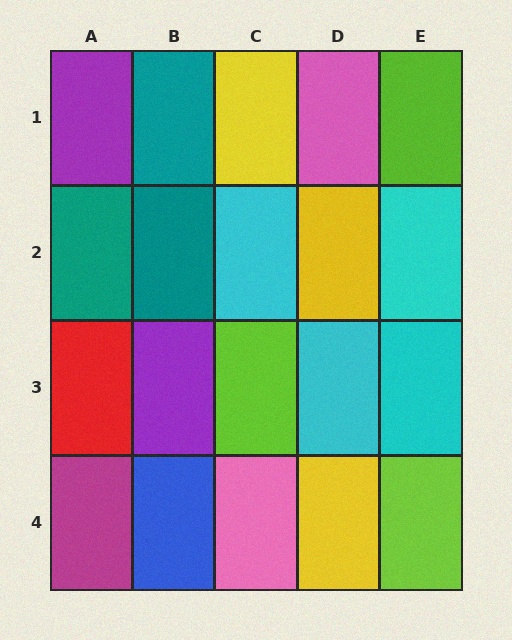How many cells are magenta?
1 cell is magenta.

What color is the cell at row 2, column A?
Teal.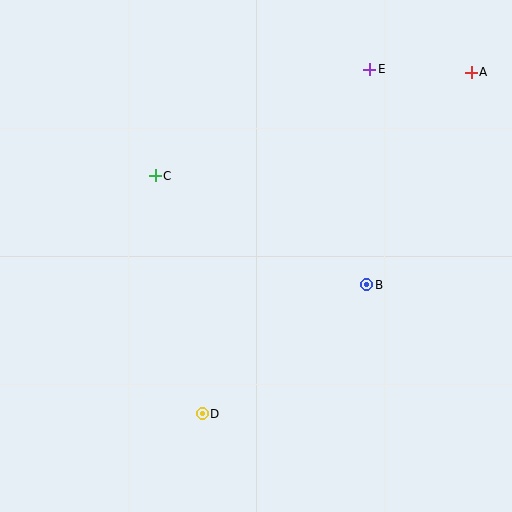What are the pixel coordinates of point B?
Point B is at (367, 285).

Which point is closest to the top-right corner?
Point A is closest to the top-right corner.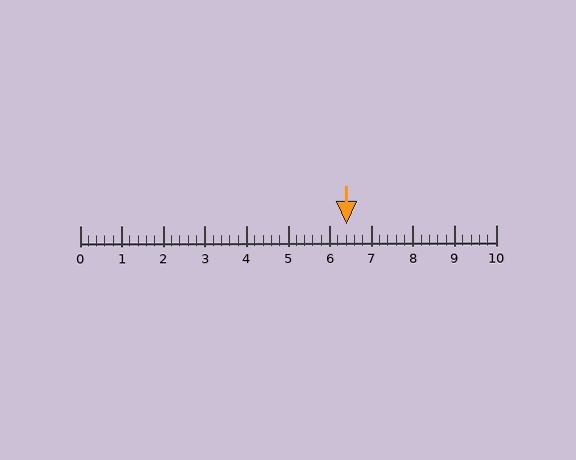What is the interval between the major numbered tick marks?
The major tick marks are spaced 1 units apart.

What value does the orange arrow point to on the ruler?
The orange arrow points to approximately 6.4.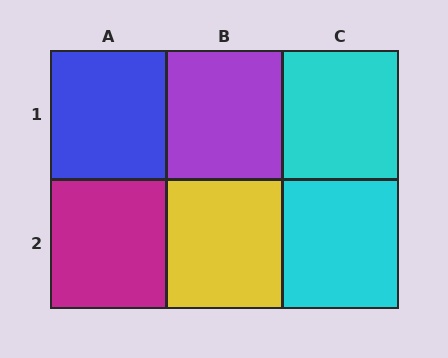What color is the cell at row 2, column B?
Yellow.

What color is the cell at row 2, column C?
Cyan.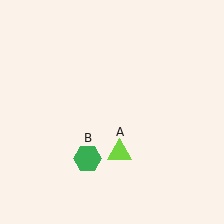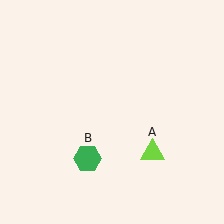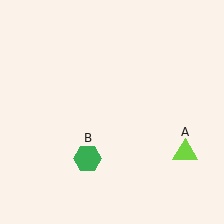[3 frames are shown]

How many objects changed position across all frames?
1 object changed position: lime triangle (object A).